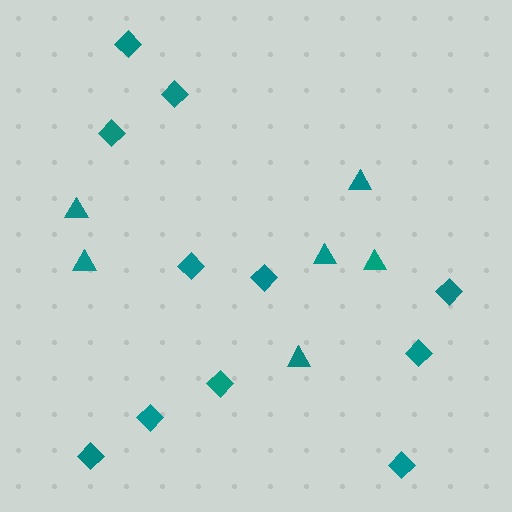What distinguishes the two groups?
There are 2 groups: one group of triangles (6) and one group of diamonds (11).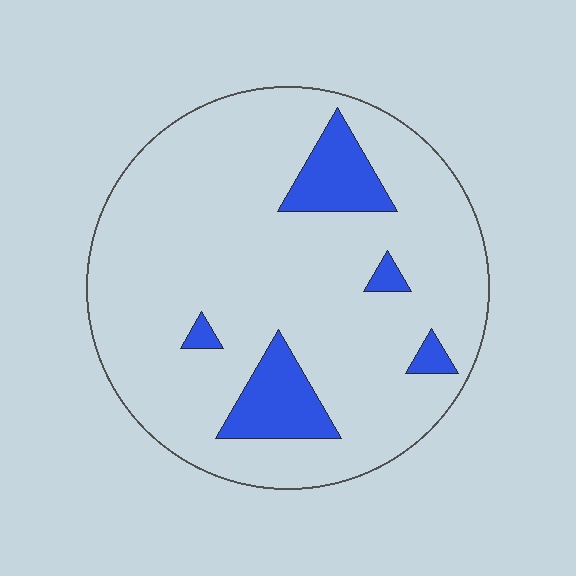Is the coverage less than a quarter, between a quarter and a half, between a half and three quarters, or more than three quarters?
Less than a quarter.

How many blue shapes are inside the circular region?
5.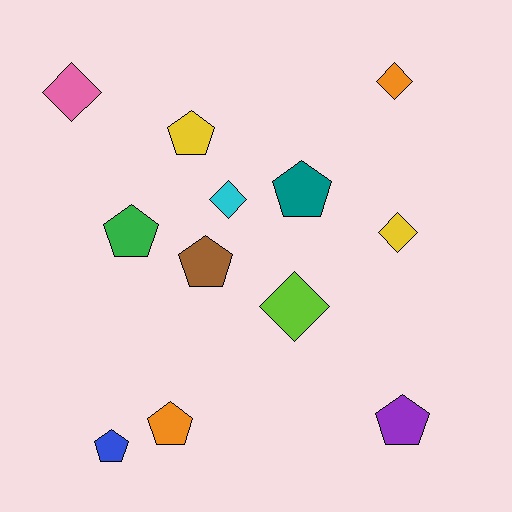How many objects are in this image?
There are 12 objects.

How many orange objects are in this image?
There are 2 orange objects.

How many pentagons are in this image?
There are 7 pentagons.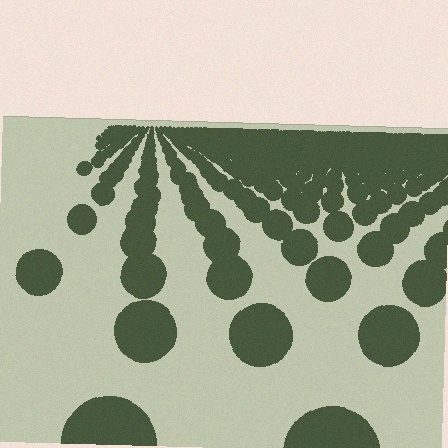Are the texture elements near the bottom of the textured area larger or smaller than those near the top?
Larger. Near the bottom, elements are closer to the viewer and appear at a bigger on-screen size.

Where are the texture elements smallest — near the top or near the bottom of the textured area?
Near the top.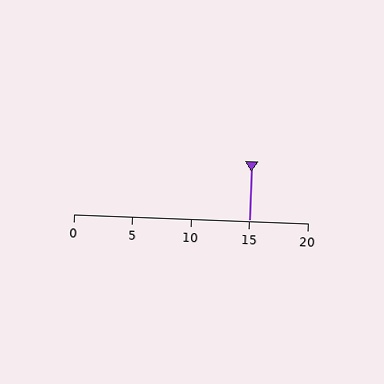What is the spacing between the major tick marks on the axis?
The major ticks are spaced 5 apart.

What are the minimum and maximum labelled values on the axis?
The axis runs from 0 to 20.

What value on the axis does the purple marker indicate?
The marker indicates approximately 15.